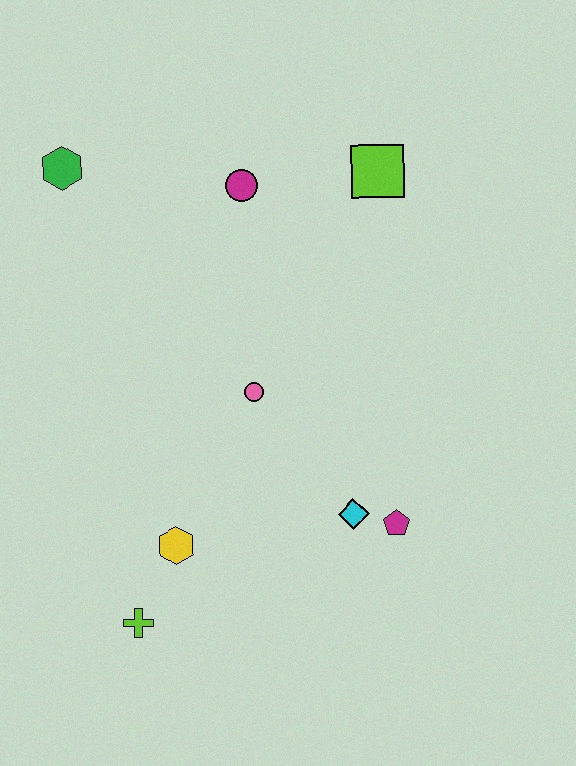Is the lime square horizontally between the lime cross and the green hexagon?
No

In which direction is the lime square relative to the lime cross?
The lime square is above the lime cross.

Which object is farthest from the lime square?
The lime cross is farthest from the lime square.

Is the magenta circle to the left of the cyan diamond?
Yes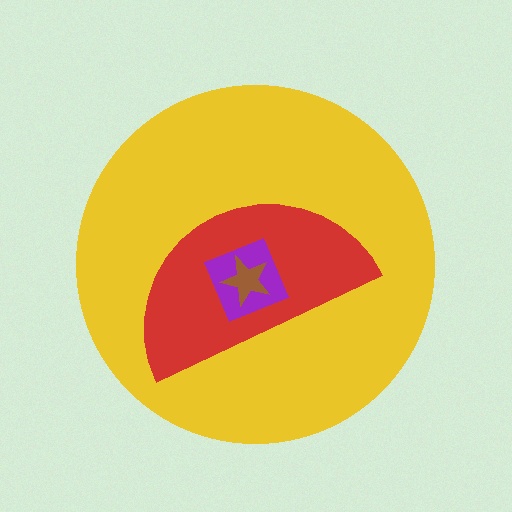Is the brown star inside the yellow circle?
Yes.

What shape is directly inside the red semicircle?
The purple diamond.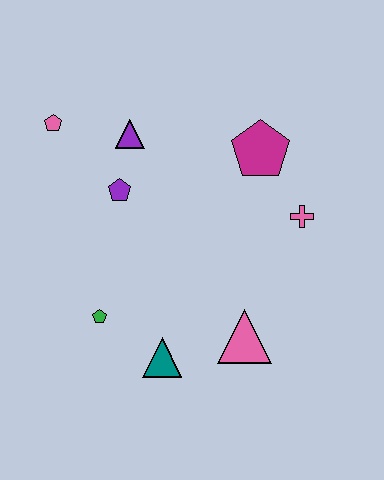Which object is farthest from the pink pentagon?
The pink triangle is farthest from the pink pentagon.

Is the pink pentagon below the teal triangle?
No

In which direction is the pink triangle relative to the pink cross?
The pink triangle is below the pink cross.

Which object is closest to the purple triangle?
The purple pentagon is closest to the purple triangle.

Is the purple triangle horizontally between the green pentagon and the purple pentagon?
No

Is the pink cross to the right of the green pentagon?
Yes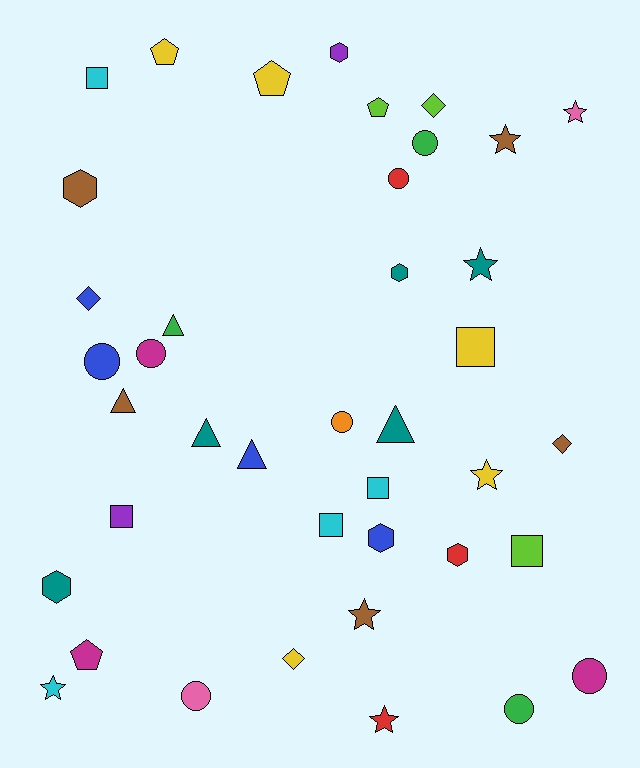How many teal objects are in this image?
There are 5 teal objects.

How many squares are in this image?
There are 6 squares.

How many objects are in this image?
There are 40 objects.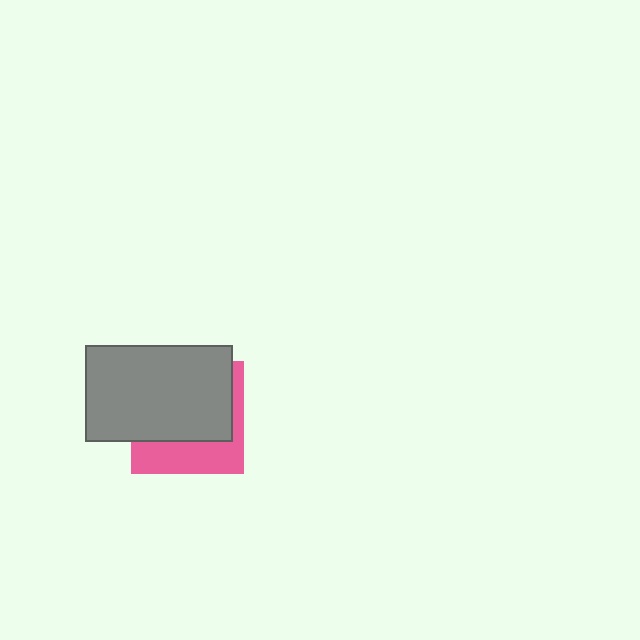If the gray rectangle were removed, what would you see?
You would see the complete pink square.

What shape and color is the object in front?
The object in front is a gray rectangle.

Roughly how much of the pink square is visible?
A small part of it is visible (roughly 35%).